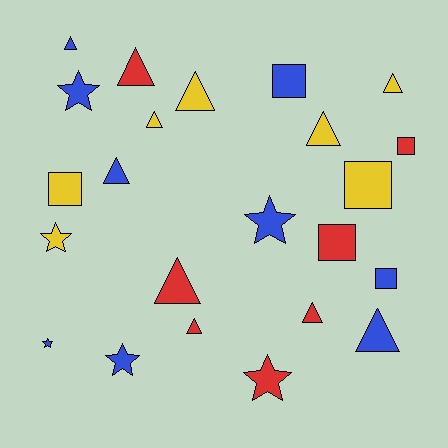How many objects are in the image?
There are 23 objects.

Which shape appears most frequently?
Triangle, with 11 objects.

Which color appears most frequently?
Blue, with 9 objects.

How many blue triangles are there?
There are 3 blue triangles.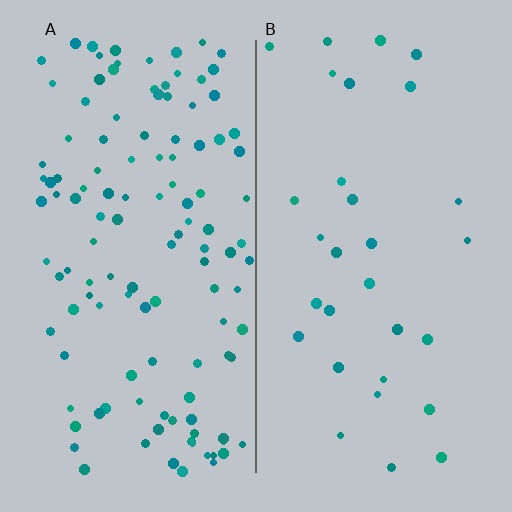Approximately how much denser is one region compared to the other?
Approximately 4.0× — region A over region B.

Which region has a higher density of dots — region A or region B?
A (the left).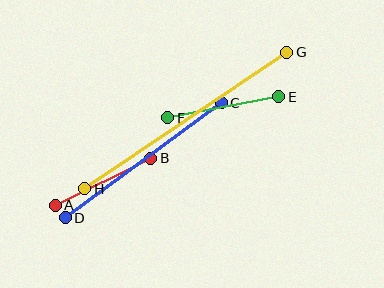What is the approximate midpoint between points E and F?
The midpoint is at approximately (223, 107) pixels.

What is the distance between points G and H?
The distance is approximately 244 pixels.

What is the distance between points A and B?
The distance is approximately 106 pixels.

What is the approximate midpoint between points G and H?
The midpoint is at approximately (186, 120) pixels.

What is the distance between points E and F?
The distance is approximately 113 pixels.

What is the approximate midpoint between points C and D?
The midpoint is at approximately (143, 160) pixels.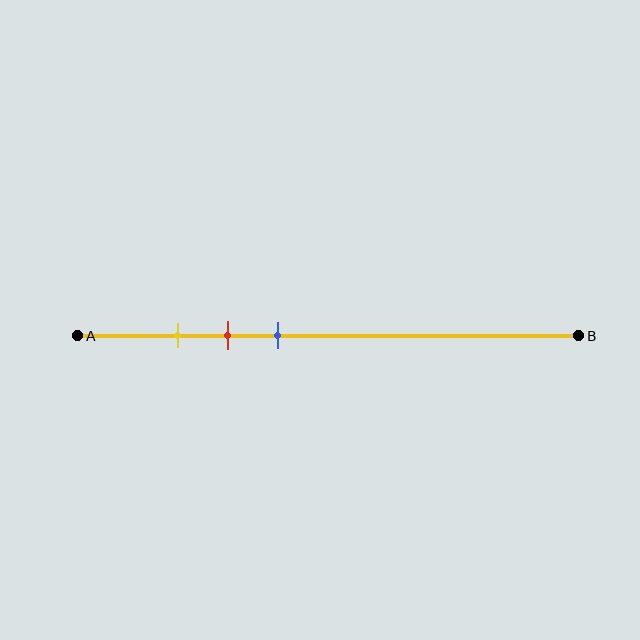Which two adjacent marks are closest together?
The yellow and red marks are the closest adjacent pair.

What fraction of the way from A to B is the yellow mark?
The yellow mark is approximately 20% (0.2) of the way from A to B.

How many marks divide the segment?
There are 3 marks dividing the segment.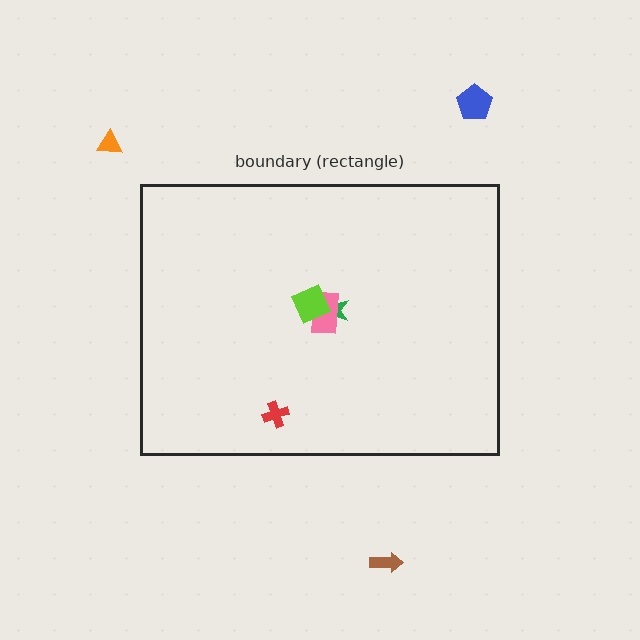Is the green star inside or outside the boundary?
Inside.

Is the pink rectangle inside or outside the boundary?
Inside.